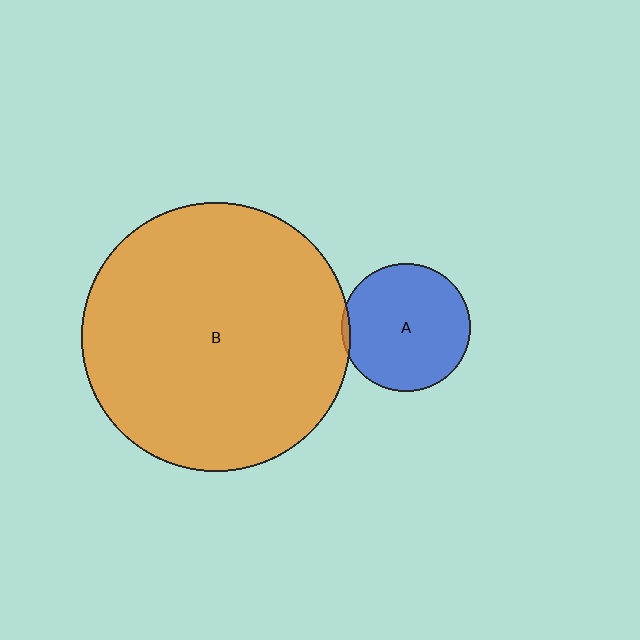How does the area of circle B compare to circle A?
Approximately 4.4 times.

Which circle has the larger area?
Circle B (orange).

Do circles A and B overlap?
Yes.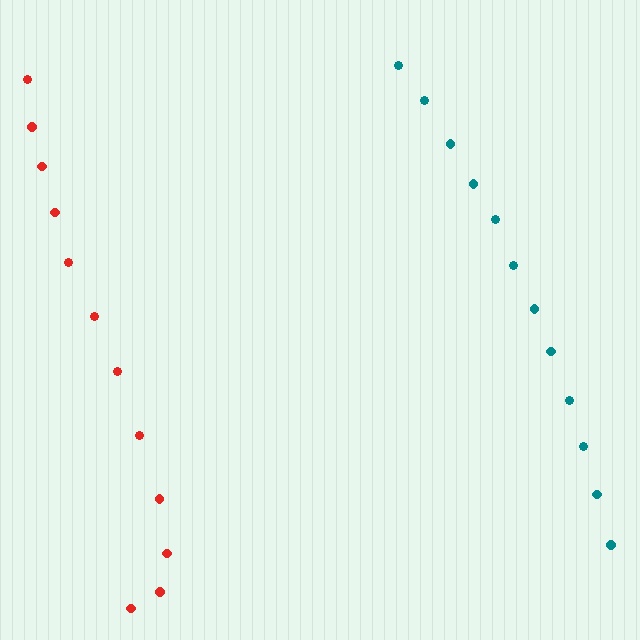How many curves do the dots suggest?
There are 2 distinct paths.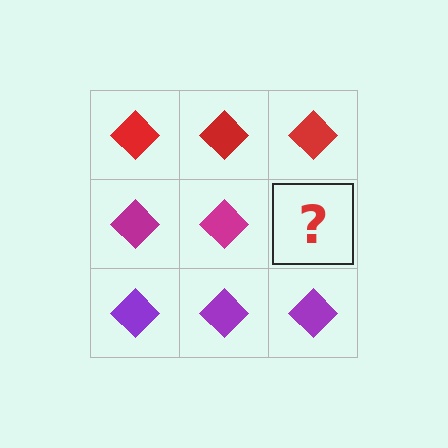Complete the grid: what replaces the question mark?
The question mark should be replaced with a magenta diamond.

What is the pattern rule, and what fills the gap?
The rule is that each row has a consistent color. The gap should be filled with a magenta diamond.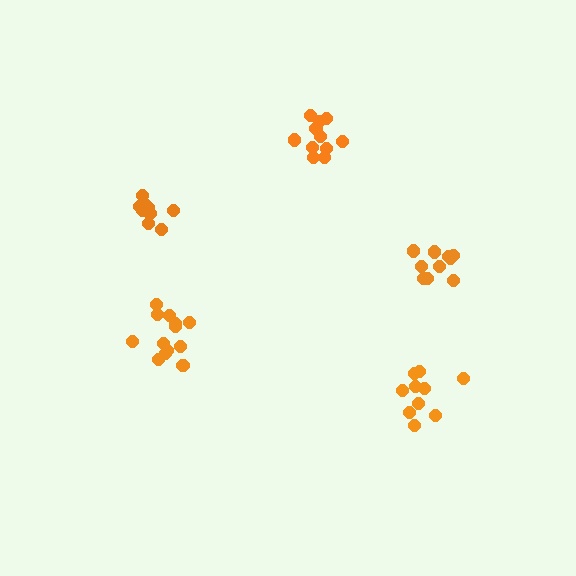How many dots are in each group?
Group 1: 11 dots, Group 2: 11 dots, Group 3: 10 dots, Group 4: 10 dots, Group 5: 13 dots (55 total).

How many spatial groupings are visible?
There are 5 spatial groupings.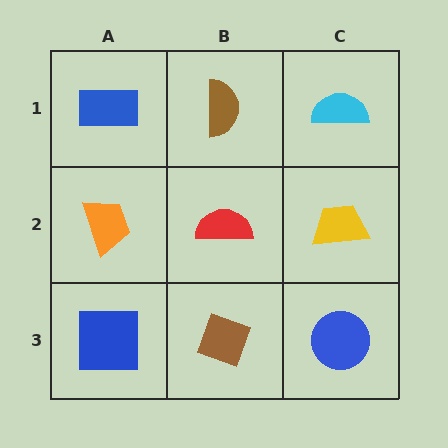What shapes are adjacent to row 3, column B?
A red semicircle (row 2, column B), a blue square (row 3, column A), a blue circle (row 3, column C).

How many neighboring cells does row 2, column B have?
4.